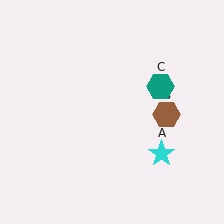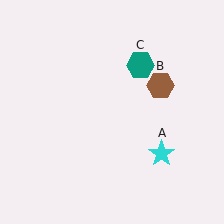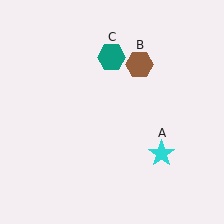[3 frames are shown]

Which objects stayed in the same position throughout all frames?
Cyan star (object A) remained stationary.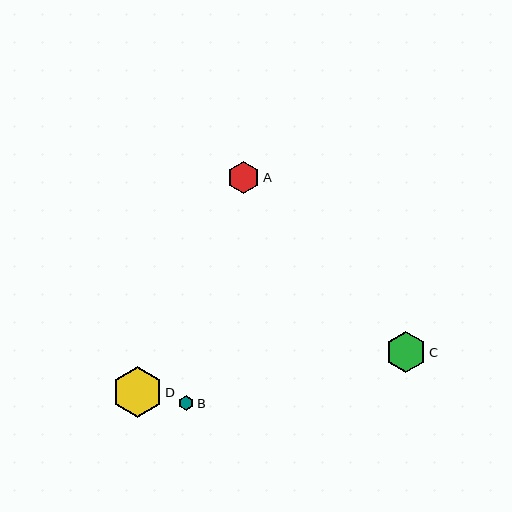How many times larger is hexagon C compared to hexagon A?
Hexagon C is approximately 1.3 times the size of hexagon A.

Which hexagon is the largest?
Hexagon D is the largest with a size of approximately 51 pixels.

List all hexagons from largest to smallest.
From largest to smallest: D, C, A, B.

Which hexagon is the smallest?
Hexagon B is the smallest with a size of approximately 15 pixels.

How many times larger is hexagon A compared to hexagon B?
Hexagon A is approximately 2.1 times the size of hexagon B.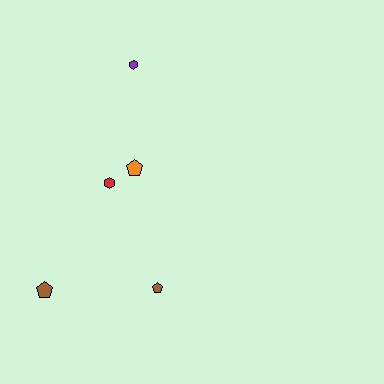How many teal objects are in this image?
There are no teal objects.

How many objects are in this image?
There are 5 objects.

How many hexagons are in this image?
There are 2 hexagons.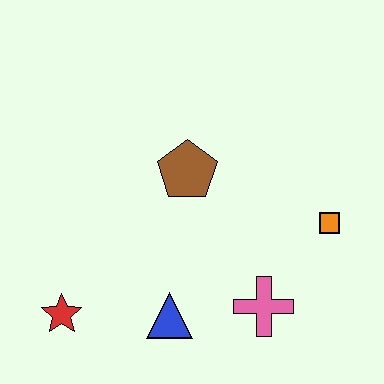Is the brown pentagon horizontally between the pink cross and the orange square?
No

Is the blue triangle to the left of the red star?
No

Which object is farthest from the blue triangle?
The orange square is farthest from the blue triangle.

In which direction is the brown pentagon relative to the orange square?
The brown pentagon is to the left of the orange square.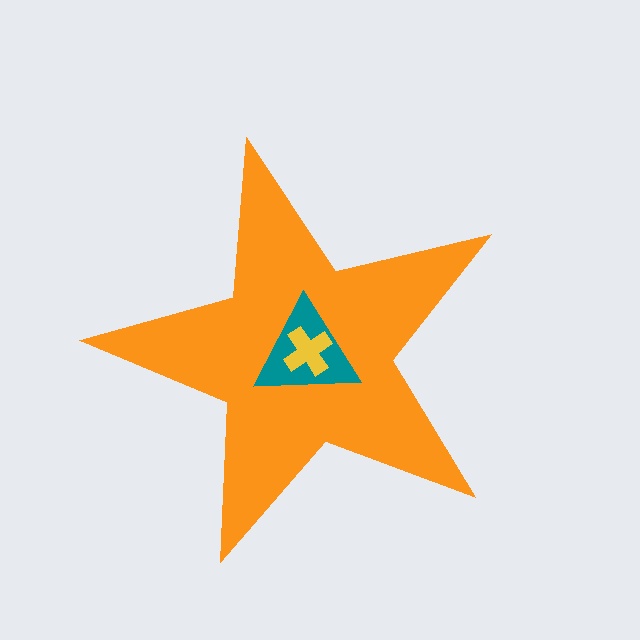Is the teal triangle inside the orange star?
Yes.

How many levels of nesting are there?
3.